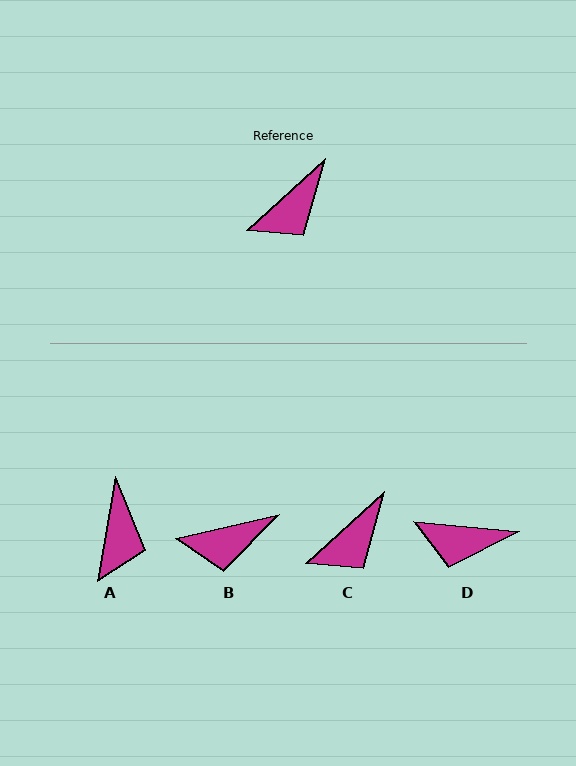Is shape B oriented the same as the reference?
No, it is off by about 29 degrees.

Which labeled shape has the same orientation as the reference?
C.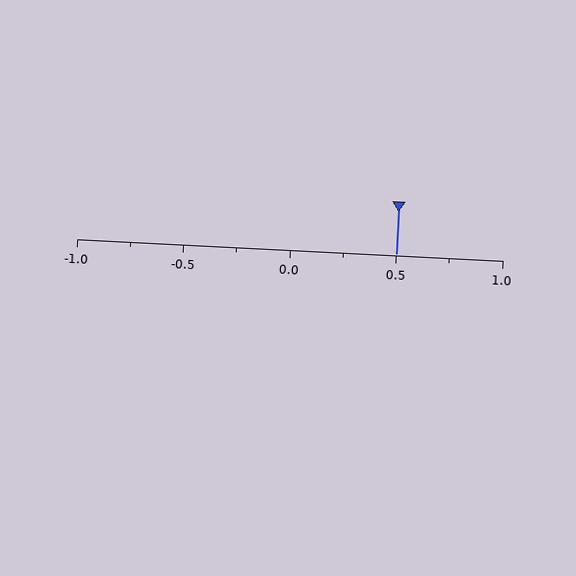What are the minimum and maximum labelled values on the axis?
The axis runs from -1.0 to 1.0.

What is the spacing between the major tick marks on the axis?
The major ticks are spaced 0.5 apart.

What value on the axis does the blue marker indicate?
The marker indicates approximately 0.5.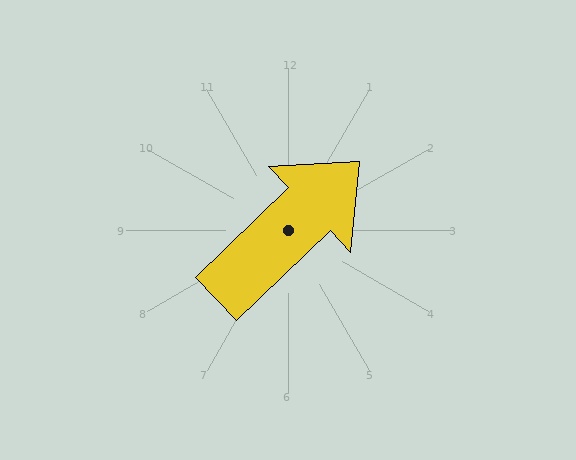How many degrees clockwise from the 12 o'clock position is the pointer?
Approximately 46 degrees.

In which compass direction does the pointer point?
Northeast.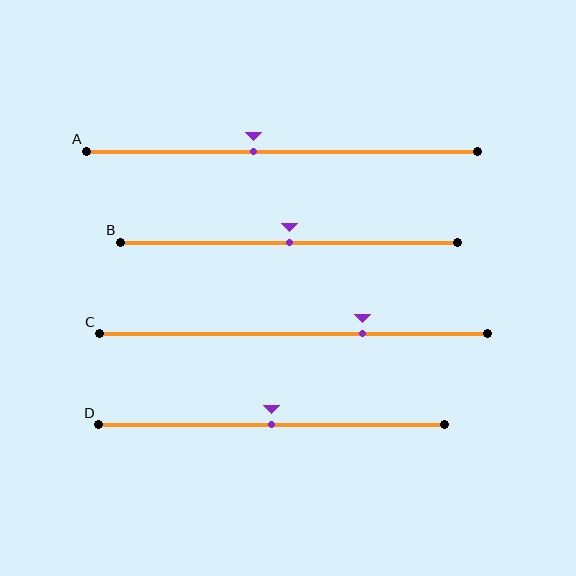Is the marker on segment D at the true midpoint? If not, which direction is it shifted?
Yes, the marker on segment D is at the true midpoint.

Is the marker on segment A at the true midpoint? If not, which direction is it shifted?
No, the marker on segment A is shifted to the left by about 7% of the segment length.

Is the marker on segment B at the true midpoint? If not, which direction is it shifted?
Yes, the marker on segment B is at the true midpoint.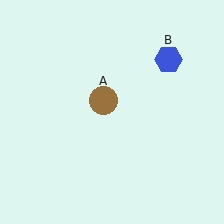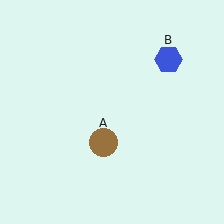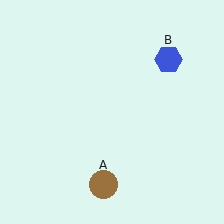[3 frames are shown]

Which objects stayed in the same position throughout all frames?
Blue hexagon (object B) remained stationary.